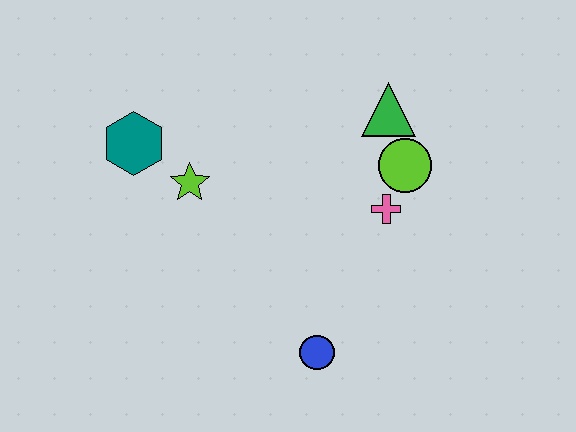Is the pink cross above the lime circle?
No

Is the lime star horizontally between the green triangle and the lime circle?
No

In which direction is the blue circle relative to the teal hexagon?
The blue circle is below the teal hexagon.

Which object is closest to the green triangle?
The lime circle is closest to the green triangle.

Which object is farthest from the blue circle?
The teal hexagon is farthest from the blue circle.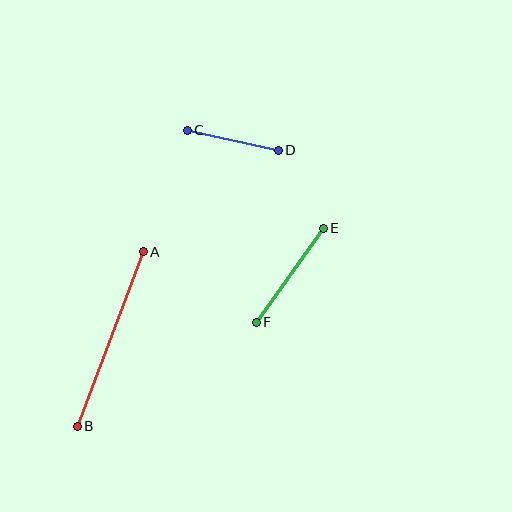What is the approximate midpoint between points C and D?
The midpoint is at approximately (233, 140) pixels.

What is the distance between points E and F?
The distance is approximately 115 pixels.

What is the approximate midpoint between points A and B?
The midpoint is at approximately (110, 339) pixels.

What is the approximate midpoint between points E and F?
The midpoint is at approximately (290, 275) pixels.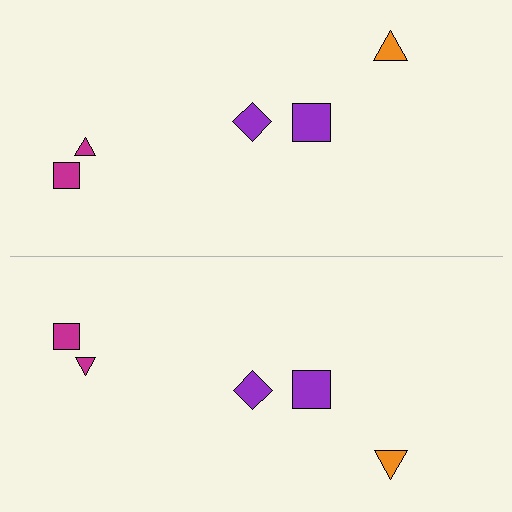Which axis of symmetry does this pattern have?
The pattern has a horizontal axis of symmetry running through the center of the image.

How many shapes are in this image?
There are 10 shapes in this image.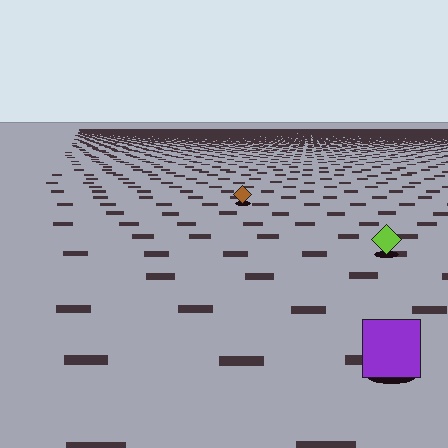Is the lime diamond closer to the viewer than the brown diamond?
Yes. The lime diamond is closer — you can tell from the texture gradient: the ground texture is coarser near it.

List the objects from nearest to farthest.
From nearest to farthest: the purple square, the lime diamond, the brown diamond.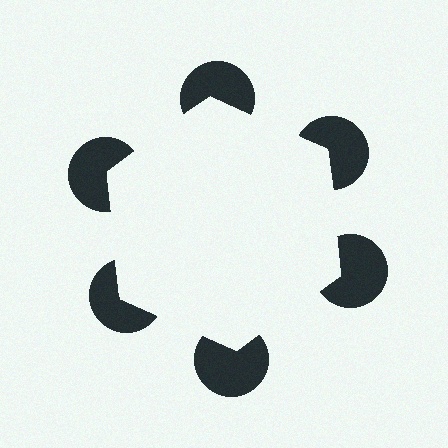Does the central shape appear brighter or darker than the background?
It typically appears slightly brighter than the background, even though no actual brightness change is drawn.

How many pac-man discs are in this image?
There are 6 — one at each vertex of the illusory hexagon.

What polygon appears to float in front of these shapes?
An illusory hexagon — its edges are inferred from the aligned wedge cuts in the pac-man discs, not physically drawn.